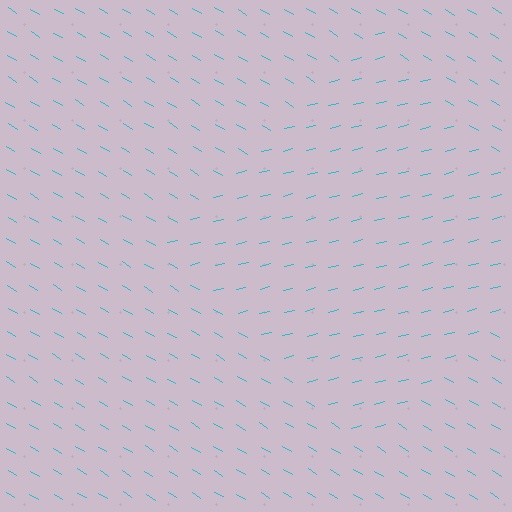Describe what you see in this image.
The image is filled with small cyan line segments. A diamond region in the image has lines oriented differently from the surrounding lines, creating a visible texture boundary.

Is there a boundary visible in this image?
Yes, there is a texture boundary formed by a change in line orientation.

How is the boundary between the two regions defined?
The boundary is defined purely by a change in line orientation (approximately 45 degrees difference). All lines are the same color and thickness.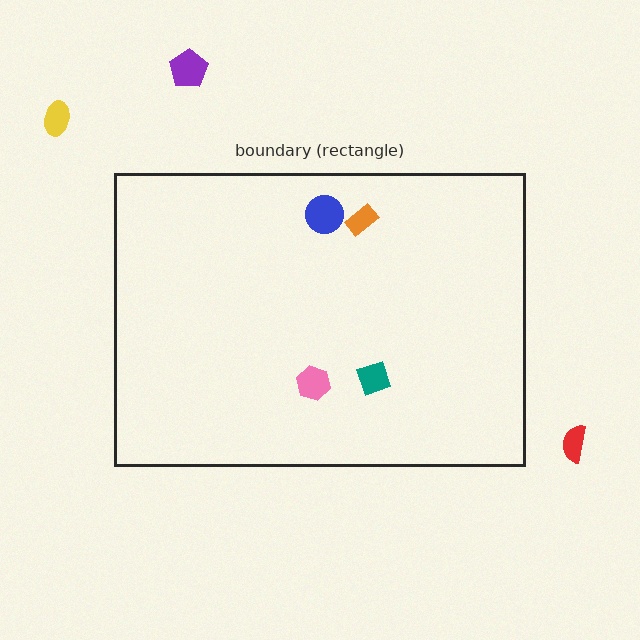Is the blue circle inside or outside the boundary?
Inside.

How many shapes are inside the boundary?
4 inside, 3 outside.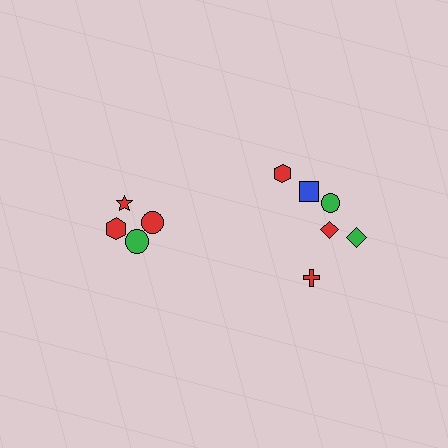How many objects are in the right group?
There are 6 objects.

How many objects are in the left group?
There are 4 objects.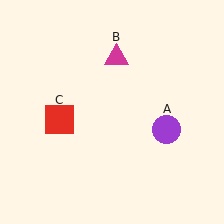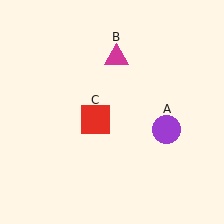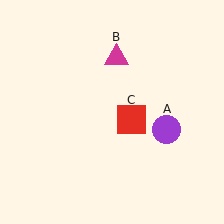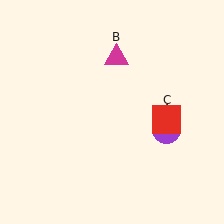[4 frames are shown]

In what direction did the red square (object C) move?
The red square (object C) moved right.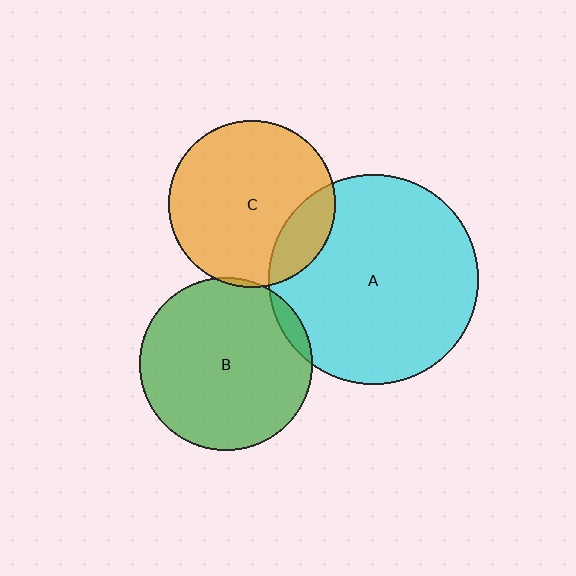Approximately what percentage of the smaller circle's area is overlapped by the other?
Approximately 15%.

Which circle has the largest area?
Circle A (cyan).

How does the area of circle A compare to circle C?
Approximately 1.6 times.